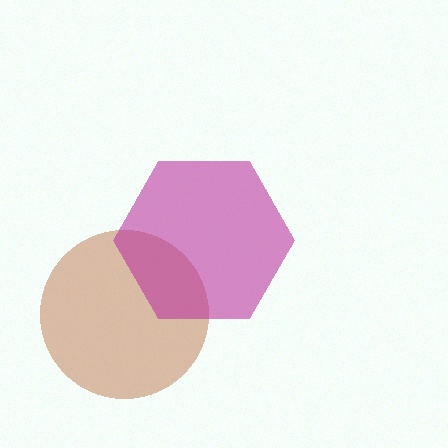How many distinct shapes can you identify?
There are 2 distinct shapes: a brown circle, a magenta hexagon.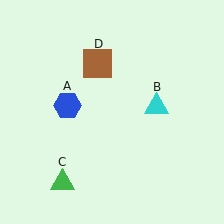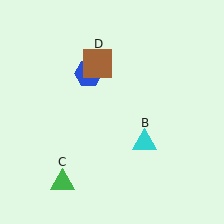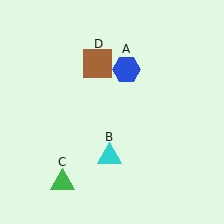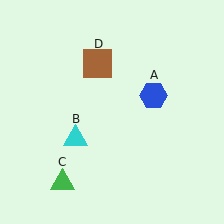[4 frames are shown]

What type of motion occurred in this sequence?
The blue hexagon (object A), cyan triangle (object B) rotated clockwise around the center of the scene.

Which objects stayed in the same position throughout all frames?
Green triangle (object C) and brown square (object D) remained stationary.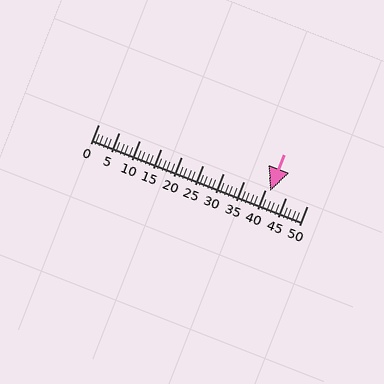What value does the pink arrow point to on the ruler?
The pink arrow points to approximately 41.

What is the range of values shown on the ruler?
The ruler shows values from 0 to 50.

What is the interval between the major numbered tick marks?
The major tick marks are spaced 5 units apart.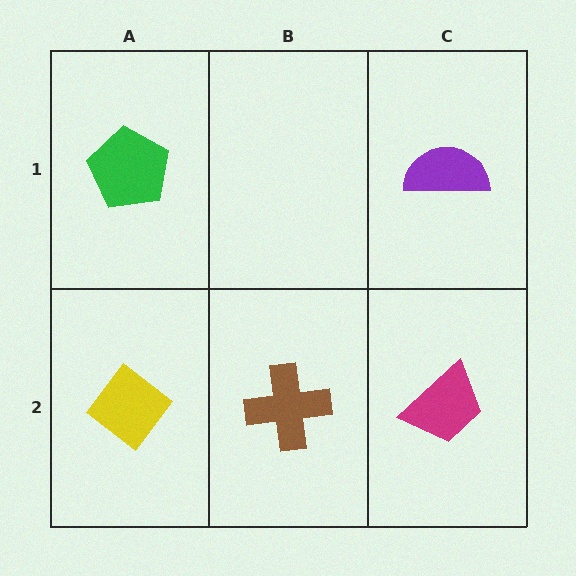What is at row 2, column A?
A yellow diamond.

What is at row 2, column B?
A brown cross.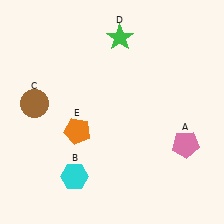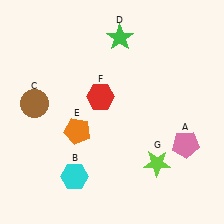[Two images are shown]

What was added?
A red hexagon (F), a lime star (G) were added in Image 2.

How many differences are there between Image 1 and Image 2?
There are 2 differences between the two images.